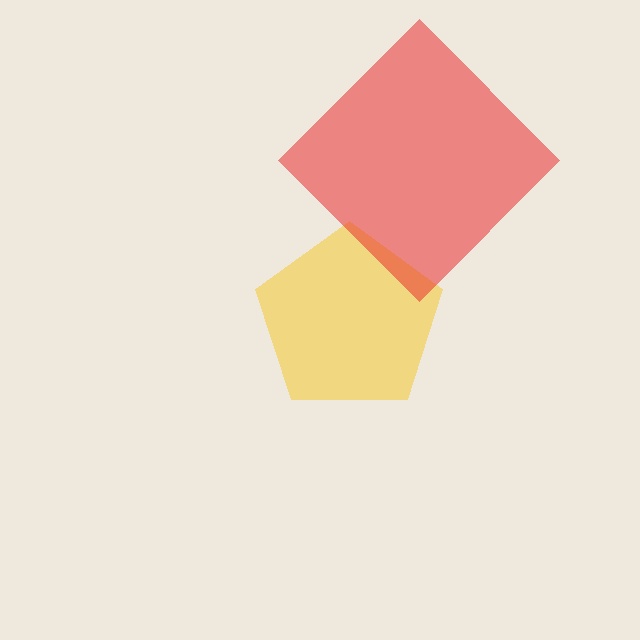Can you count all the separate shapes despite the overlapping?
Yes, there are 2 separate shapes.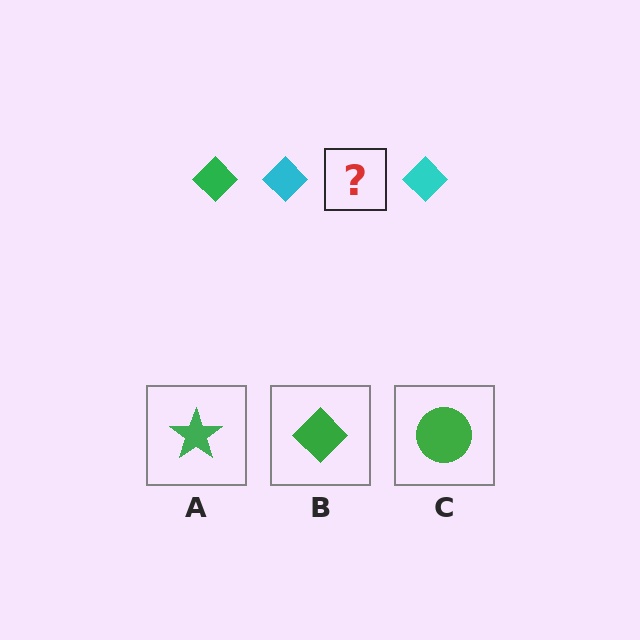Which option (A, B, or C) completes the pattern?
B.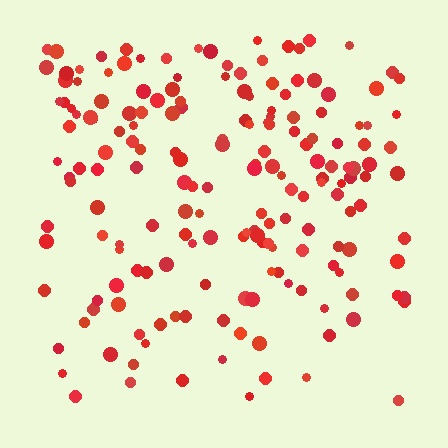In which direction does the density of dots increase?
From bottom to top, with the top side densest.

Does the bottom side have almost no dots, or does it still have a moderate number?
Still a moderate number, just noticeably fewer than the top.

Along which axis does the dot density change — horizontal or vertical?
Vertical.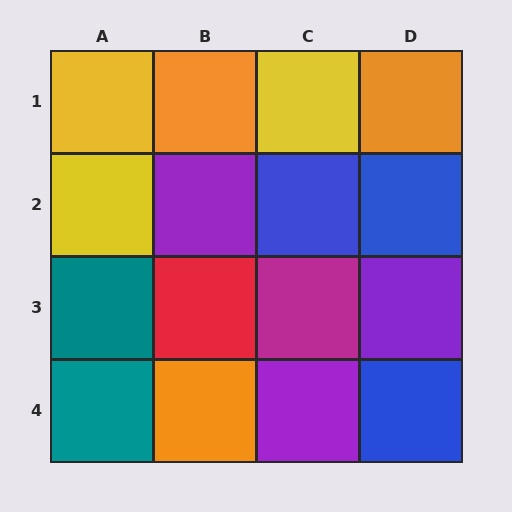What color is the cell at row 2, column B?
Purple.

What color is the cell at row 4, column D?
Blue.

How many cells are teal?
2 cells are teal.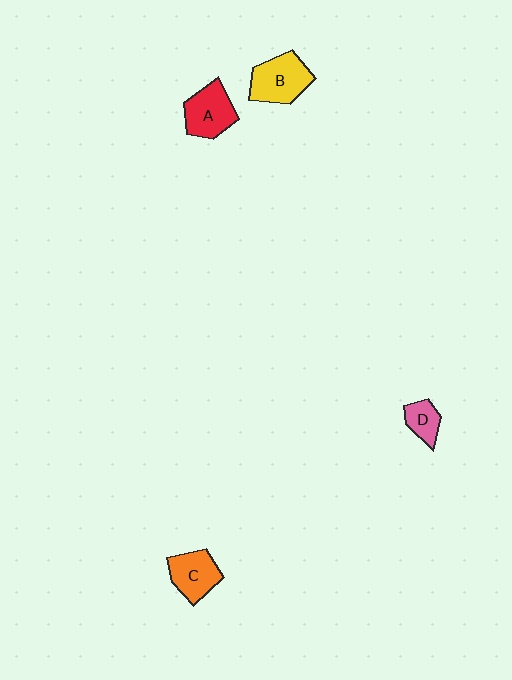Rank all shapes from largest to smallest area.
From largest to smallest: B (yellow), A (red), C (orange), D (pink).